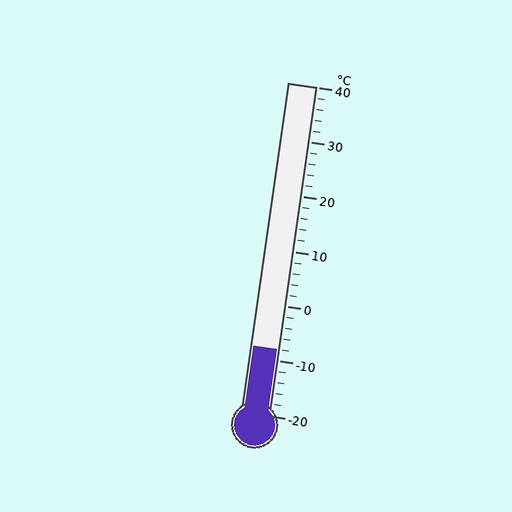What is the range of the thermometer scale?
The thermometer scale ranges from -20°C to 40°C.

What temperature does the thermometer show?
The thermometer shows approximately -8°C.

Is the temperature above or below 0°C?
The temperature is below 0°C.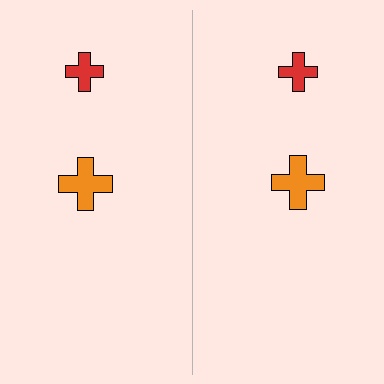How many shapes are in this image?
There are 4 shapes in this image.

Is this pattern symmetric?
Yes, this pattern has bilateral (reflection) symmetry.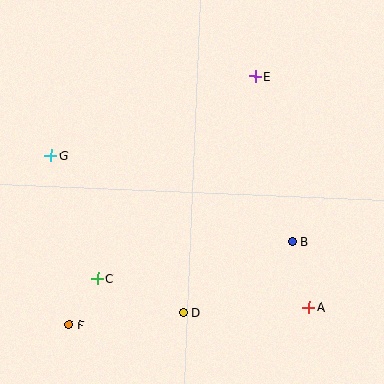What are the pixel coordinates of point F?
Point F is at (69, 325).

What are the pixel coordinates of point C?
Point C is at (98, 279).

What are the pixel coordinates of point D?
Point D is at (183, 312).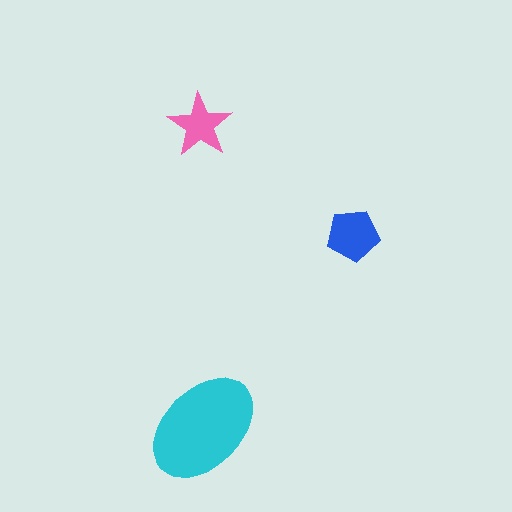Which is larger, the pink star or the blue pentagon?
The blue pentagon.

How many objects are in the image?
There are 3 objects in the image.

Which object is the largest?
The cyan ellipse.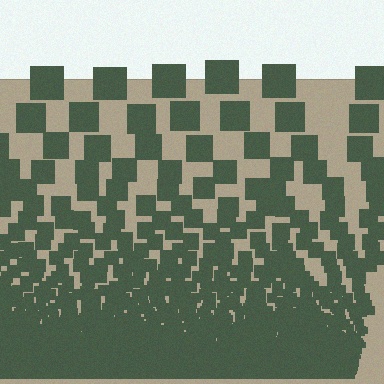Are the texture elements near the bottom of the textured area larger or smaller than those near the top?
Smaller. The gradient is inverted — elements near the bottom are smaller and denser.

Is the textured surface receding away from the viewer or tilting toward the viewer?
The surface appears to tilt toward the viewer. Texture elements get larger and sparser toward the top.